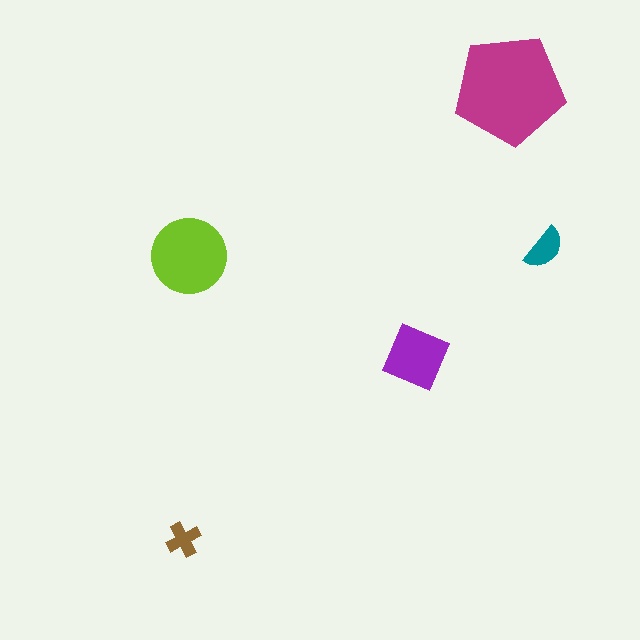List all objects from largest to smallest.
The magenta pentagon, the lime circle, the purple diamond, the teal semicircle, the brown cross.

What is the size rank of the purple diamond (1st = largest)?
3rd.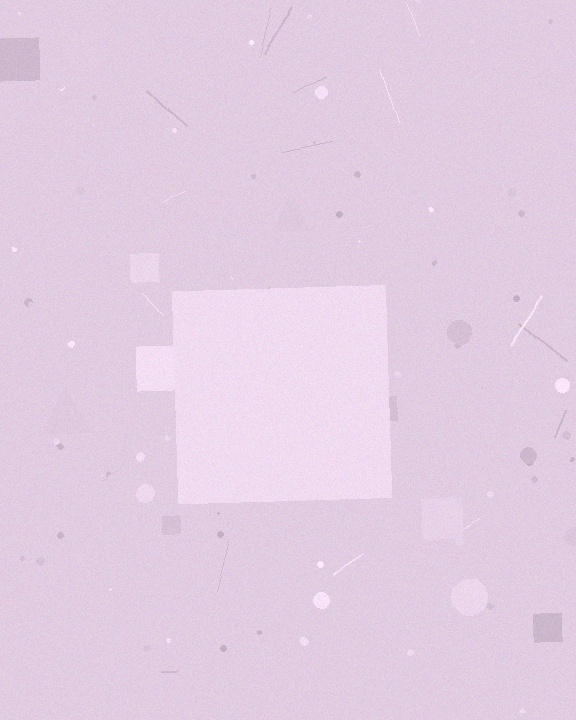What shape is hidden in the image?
A square is hidden in the image.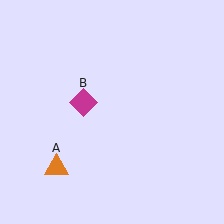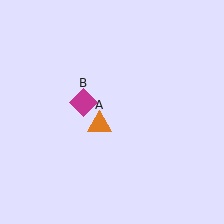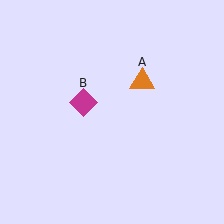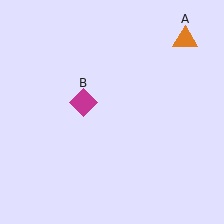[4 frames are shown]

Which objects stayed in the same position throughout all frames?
Magenta diamond (object B) remained stationary.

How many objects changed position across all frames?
1 object changed position: orange triangle (object A).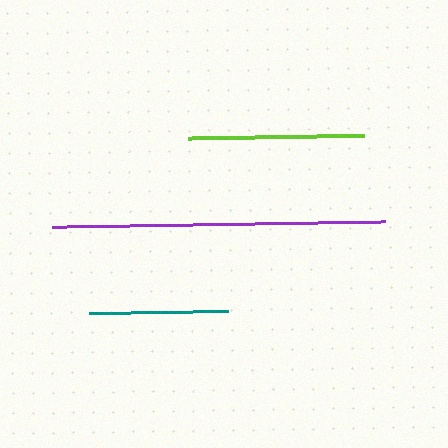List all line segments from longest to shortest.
From longest to shortest: purple, lime, teal.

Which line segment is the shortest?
The teal line is the shortest at approximately 139 pixels.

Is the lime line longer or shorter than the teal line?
The lime line is longer than the teal line.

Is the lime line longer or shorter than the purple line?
The purple line is longer than the lime line.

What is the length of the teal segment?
The teal segment is approximately 139 pixels long.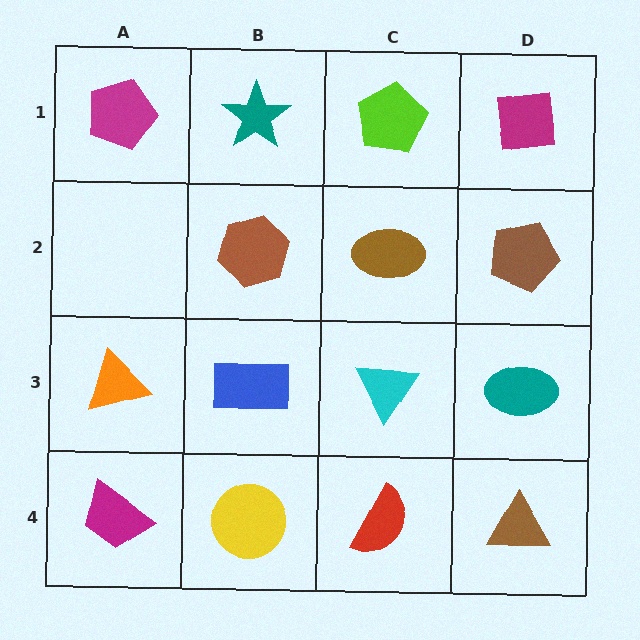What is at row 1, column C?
A lime pentagon.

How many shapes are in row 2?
3 shapes.